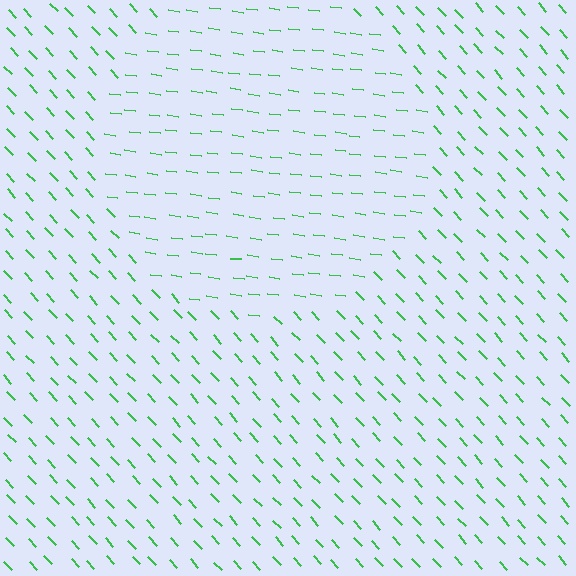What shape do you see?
I see a circle.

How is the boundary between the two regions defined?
The boundary is defined purely by a change in line orientation (approximately 39 degrees difference). All lines are the same color and thickness.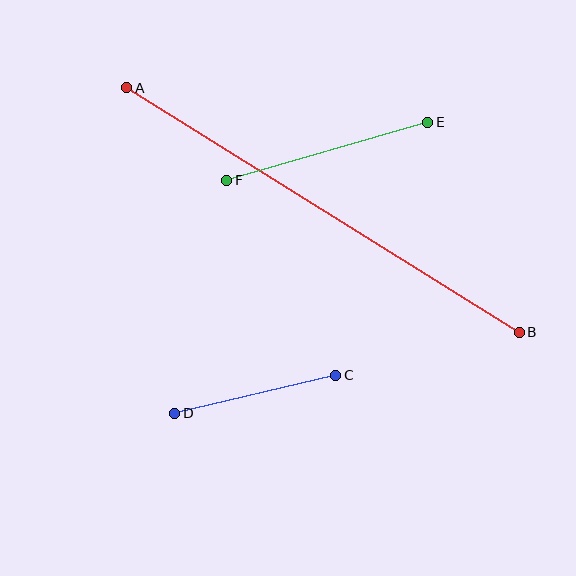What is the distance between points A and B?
The distance is approximately 463 pixels.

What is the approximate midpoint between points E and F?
The midpoint is at approximately (327, 151) pixels.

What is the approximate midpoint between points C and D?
The midpoint is at approximately (255, 394) pixels.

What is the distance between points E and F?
The distance is approximately 209 pixels.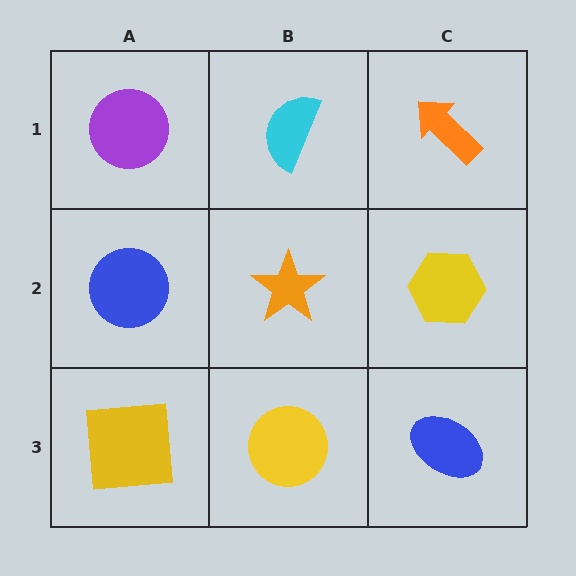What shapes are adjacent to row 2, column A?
A purple circle (row 1, column A), a yellow square (row 3, column A), an orange star (row 2, column B).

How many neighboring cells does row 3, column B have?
3.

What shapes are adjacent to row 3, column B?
An orange star (row 2, column B), a yellow square (row 3, column A), a blue ellipse (row 3, column C).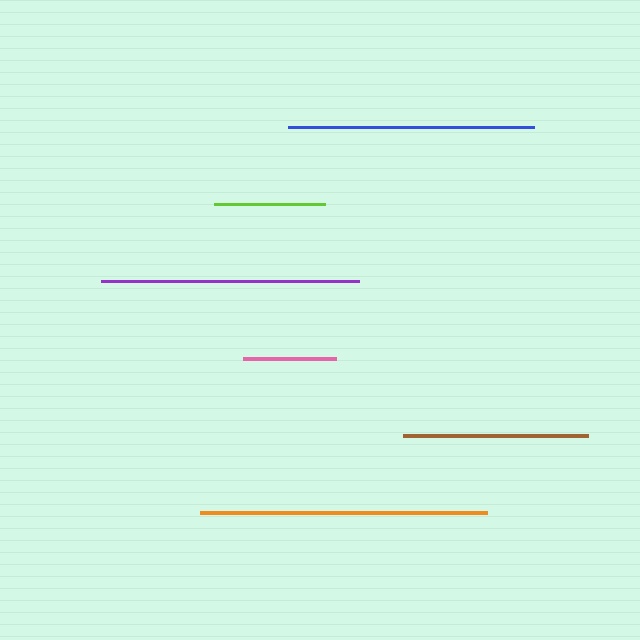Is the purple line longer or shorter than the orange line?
The orange line is longer than the purple line.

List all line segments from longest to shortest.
From longest to shortest: orange, purple, blue, brown, lime, pink.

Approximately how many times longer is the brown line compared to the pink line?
The brown line is approximately 2.0 times the length of the pink line.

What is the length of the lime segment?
The lime segment is approximately 110 pixels long.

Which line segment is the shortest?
The pink line is the shortest at approximately 93 pixels.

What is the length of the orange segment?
The orange segment is approximately 287 pixels long.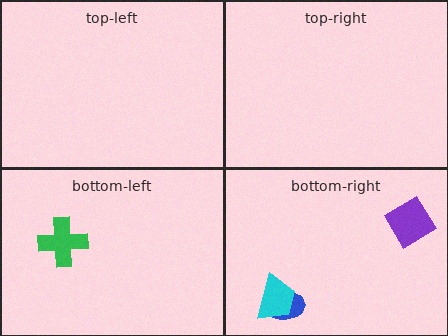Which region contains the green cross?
The bottom-left region.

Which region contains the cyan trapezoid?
The bottom-right region.